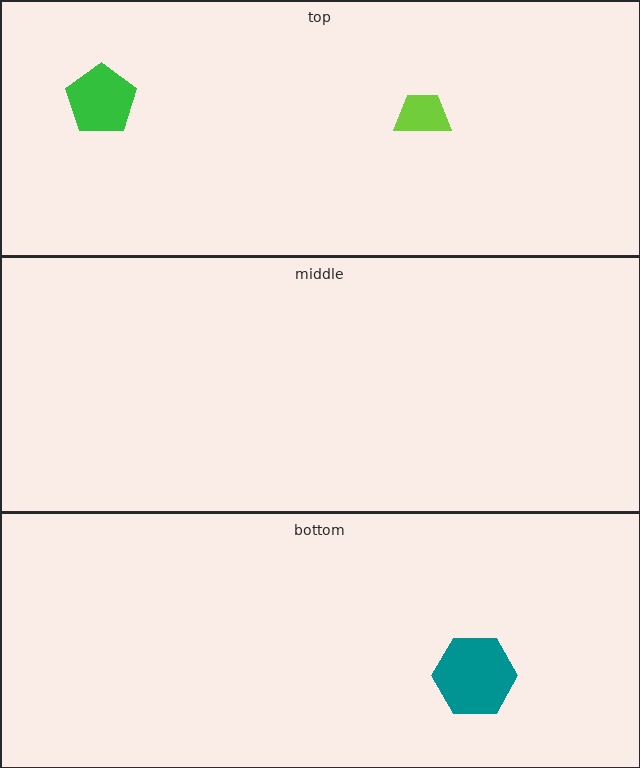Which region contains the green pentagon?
The top region.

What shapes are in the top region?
The green pentagon, the lime trapezoid.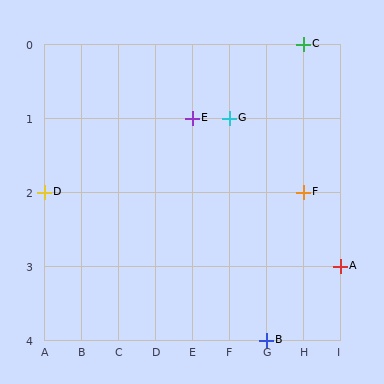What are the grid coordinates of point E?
Point E is at grid coordinates (E, 1).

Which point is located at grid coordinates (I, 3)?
Point A is at (I, 3).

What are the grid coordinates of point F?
Point F is at grid coordinates (H, 2).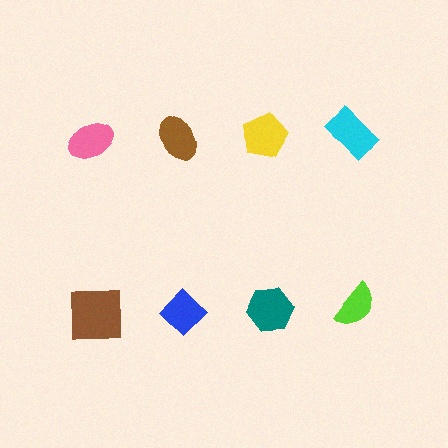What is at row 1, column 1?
A pink ellipse.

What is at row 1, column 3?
A yellow pentagon.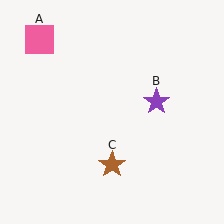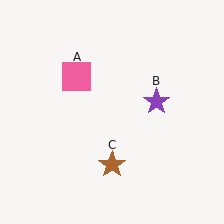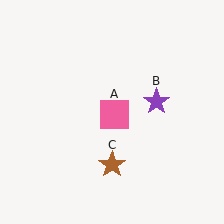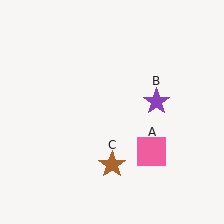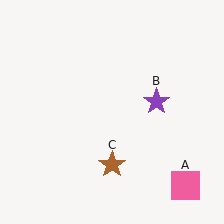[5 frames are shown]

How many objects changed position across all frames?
1 object changed position: pink square (object A).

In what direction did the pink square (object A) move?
The pink square (object A) moved down and to the right.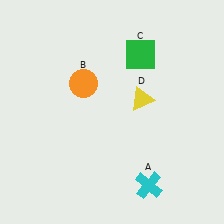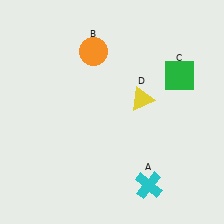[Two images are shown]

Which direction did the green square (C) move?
The green square (C) moved right.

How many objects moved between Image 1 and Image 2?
2 objects moved between the two images.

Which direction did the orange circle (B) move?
The orange circle (B) moved up.